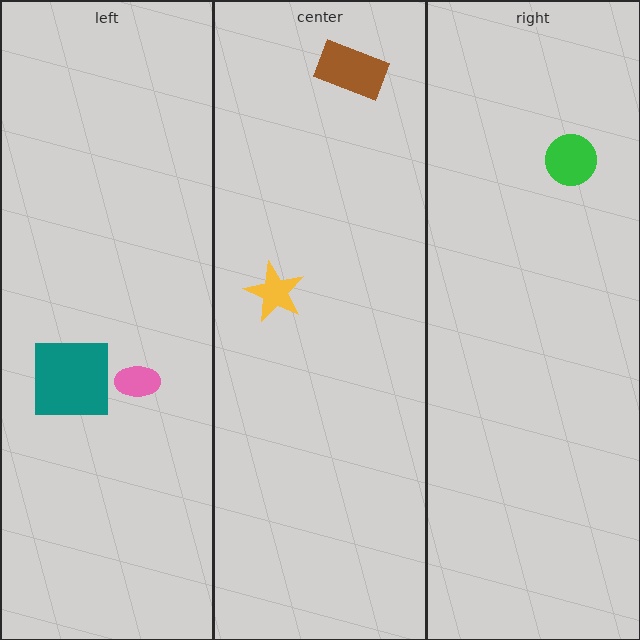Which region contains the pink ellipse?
The left region.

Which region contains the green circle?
The right region.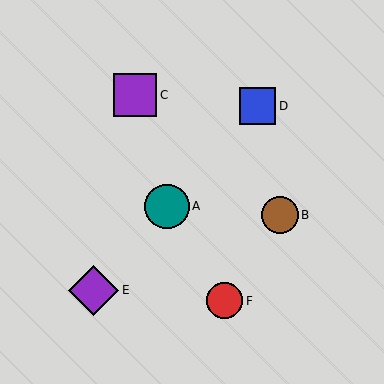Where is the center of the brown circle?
The center of the brown circle is at (280, 215).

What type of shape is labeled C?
Shape C is a purple square.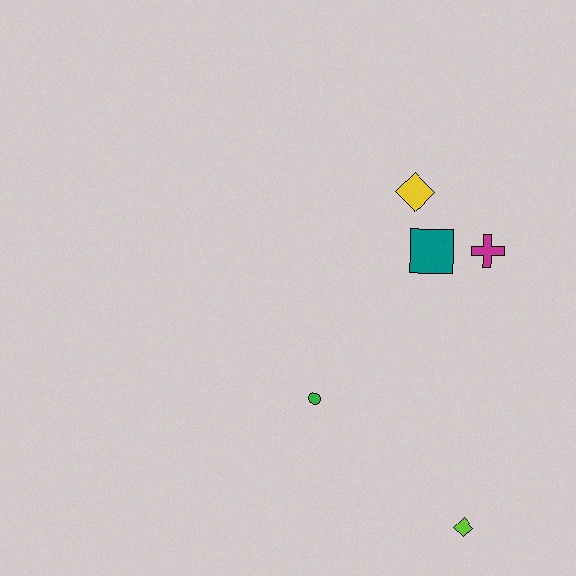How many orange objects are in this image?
There are no orange objects.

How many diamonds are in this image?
There are 2 diamonds.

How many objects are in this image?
There are 5 objects.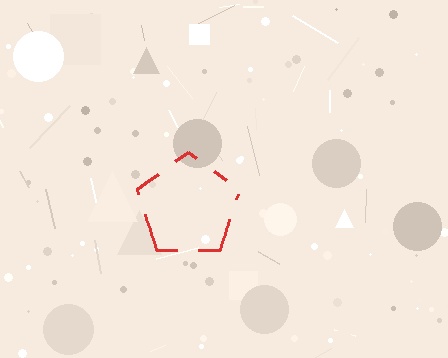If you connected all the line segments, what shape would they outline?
They would outline a pentagon.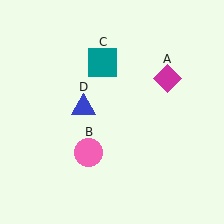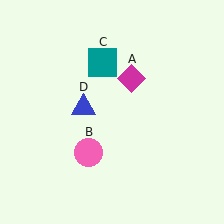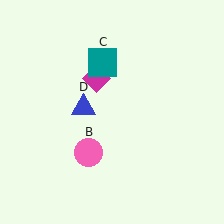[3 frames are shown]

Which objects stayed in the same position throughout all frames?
Pink circle (object B) and teal square (object C) and blue triangle (object D) remained stationary.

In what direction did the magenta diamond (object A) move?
The magenta diamond (object A) moved left.